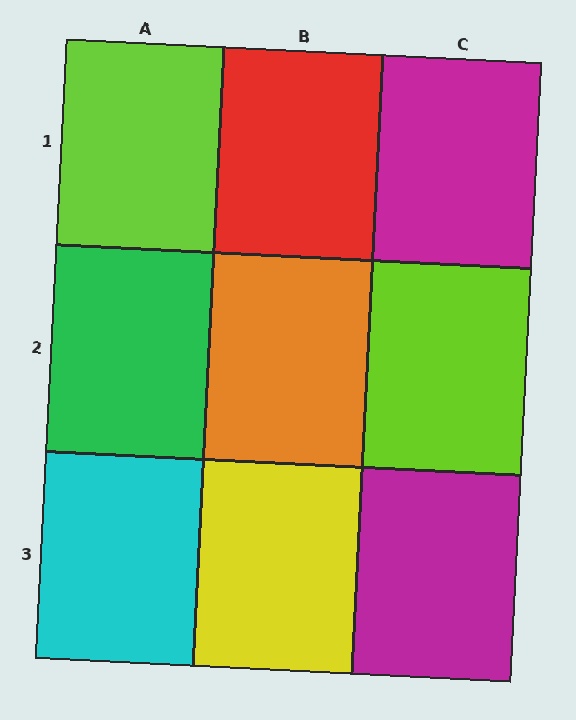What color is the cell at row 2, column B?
Orange.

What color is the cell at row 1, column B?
Red.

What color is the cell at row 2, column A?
Green.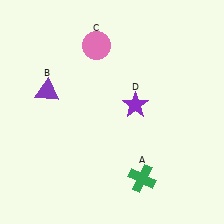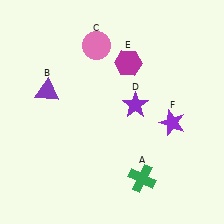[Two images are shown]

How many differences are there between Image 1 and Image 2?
There are 2 differences between the two images.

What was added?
A magenta hexagon (E), a purple star (F) were added in Image 2.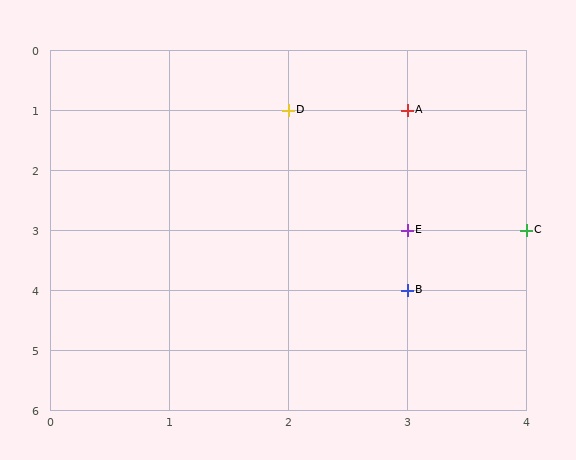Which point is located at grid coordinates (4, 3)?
Point C is at (4, 3).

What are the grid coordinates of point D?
Point D is at grid coordinates (2, 1).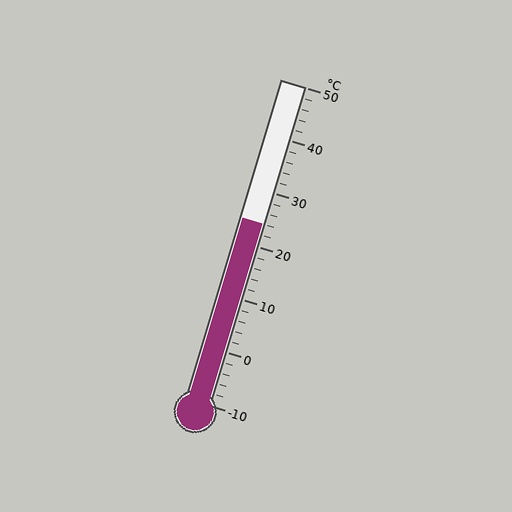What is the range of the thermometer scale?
The thermometer scale ranges from -10°C to 50°C.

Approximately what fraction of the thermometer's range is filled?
The thermometer is filled to approximately 55% of its range.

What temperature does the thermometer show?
The thermometer shows approximately 24°C.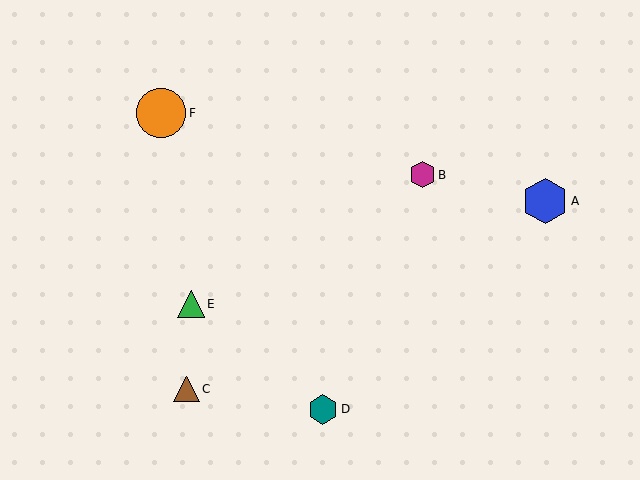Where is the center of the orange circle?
The center of the orange circle is at (161, 113).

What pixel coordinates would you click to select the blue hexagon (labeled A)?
Click at (545, 201) to select the blue hexagon A.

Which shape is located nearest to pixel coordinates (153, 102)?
The orange circle (labeled F) at (161, 113) is nearest to that location.